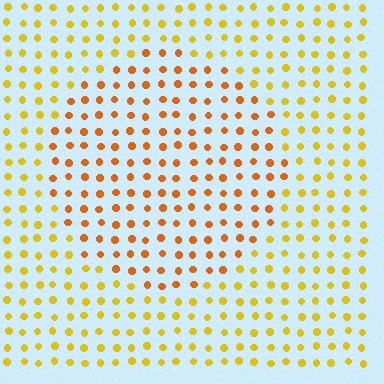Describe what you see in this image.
The image is filled with small yellow elements in a uniform arrangement. A circle-shaped region is visible where the elements are tinted to a slightly different hue, forming a subtle color boundary.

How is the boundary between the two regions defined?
The boundary is defined purely by a slight shift in hue (about 29 degrees). Spacing, size, and orientation are identical on both sides.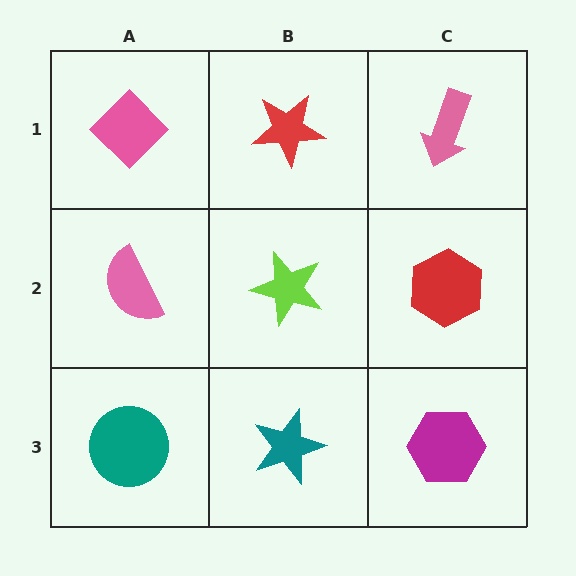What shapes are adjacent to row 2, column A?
A pink diamond (row 1, column A), a teal circle (row 3, column A), a lime star (row 2, column B).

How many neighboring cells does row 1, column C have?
2.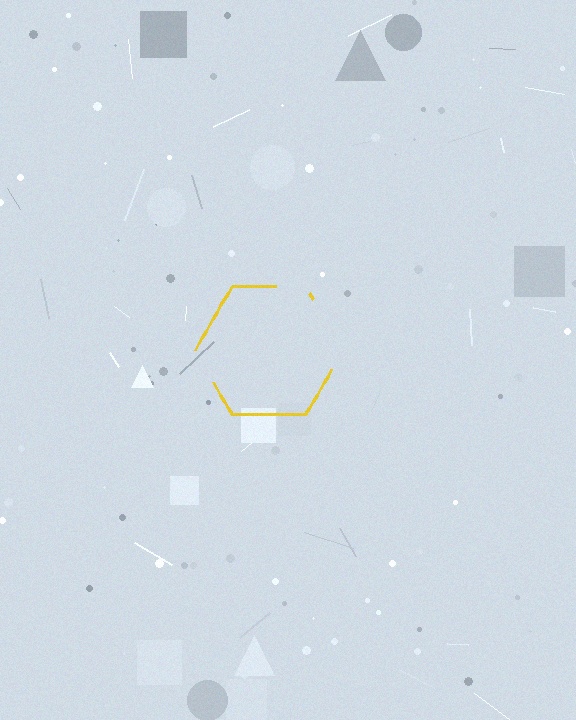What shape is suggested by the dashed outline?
The dashed outline suggests a hexagon.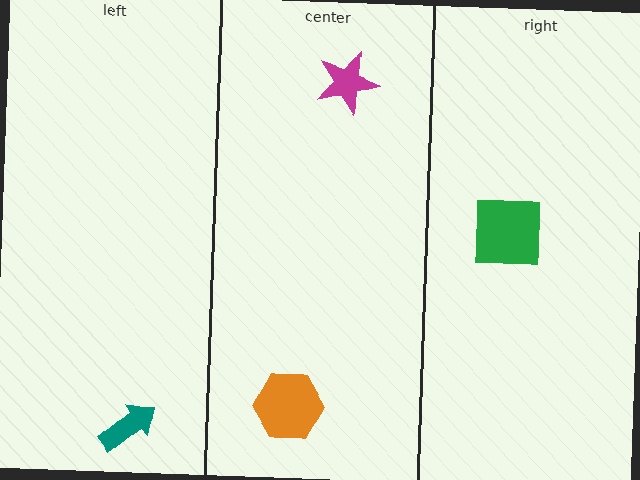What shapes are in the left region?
The teal arrow.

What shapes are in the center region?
The magenta star, the orange hexagon.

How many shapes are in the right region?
1.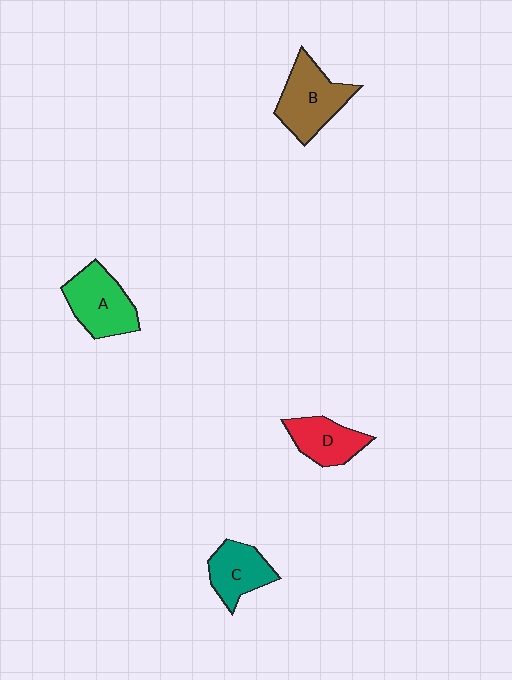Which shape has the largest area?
Shape B (brown).